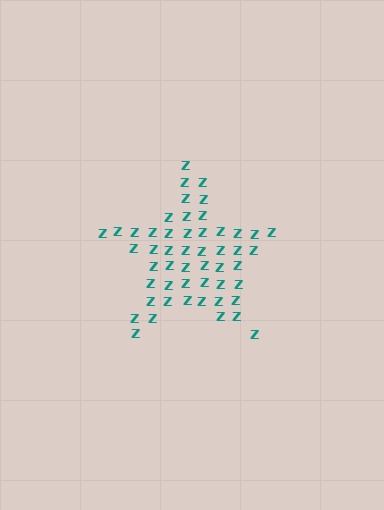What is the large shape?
The large shape is a star.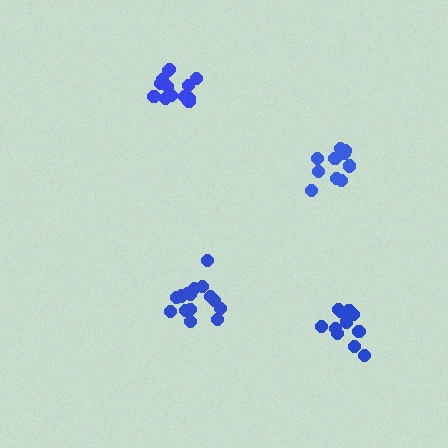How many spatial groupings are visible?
There are 4 spatial groupings.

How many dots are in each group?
Group 1: 11 dots, Group 2: 10 dots, Group 3: 15 dots, Group 4: 13 dots (49 total).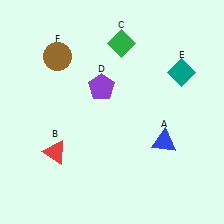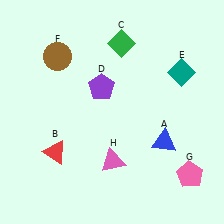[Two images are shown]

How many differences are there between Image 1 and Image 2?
There are 2 differences between the two images.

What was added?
A pink pentagon (G), a pink triangle (H) were added in Image 2.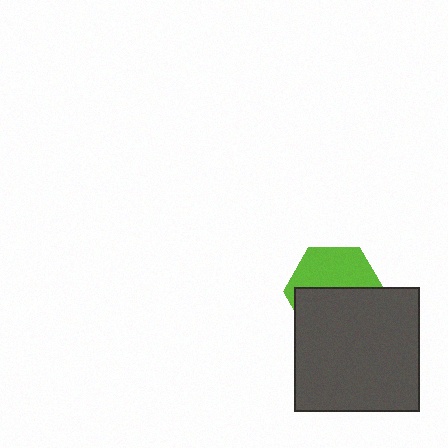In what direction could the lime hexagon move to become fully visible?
The lime hexagon could move up. That would shift it out from behind the dark gray square entirely.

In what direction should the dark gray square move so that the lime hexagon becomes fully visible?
The dark gray square should move down. That is the shortest direction to clear the overlap and leave the lime hexagon fully visible.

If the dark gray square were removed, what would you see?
You would see the complete lime hexagon.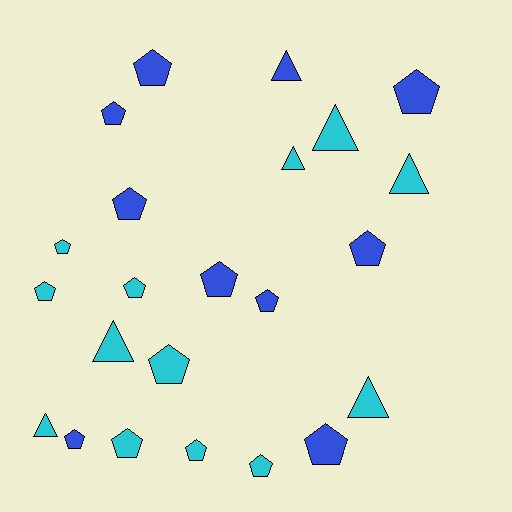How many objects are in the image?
There are 23 objects.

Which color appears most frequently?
Cyan, with 13 objects.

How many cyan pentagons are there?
There are 7 cyan pentagons.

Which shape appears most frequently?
Pentagon, with 16 objects.